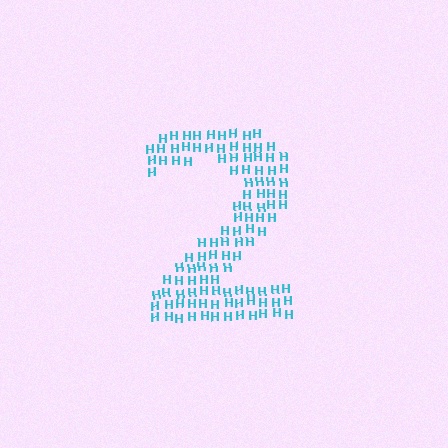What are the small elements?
The small elements are letter H's.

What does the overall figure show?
The overall figure shows the digit 2.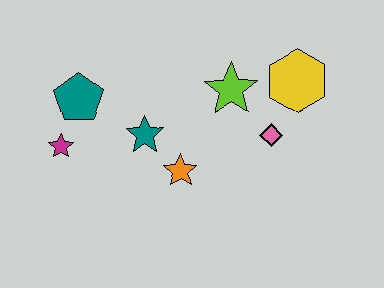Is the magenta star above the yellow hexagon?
No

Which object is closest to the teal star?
The orange star is closest to the teal star.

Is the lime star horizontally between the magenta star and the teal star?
No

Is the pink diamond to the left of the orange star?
No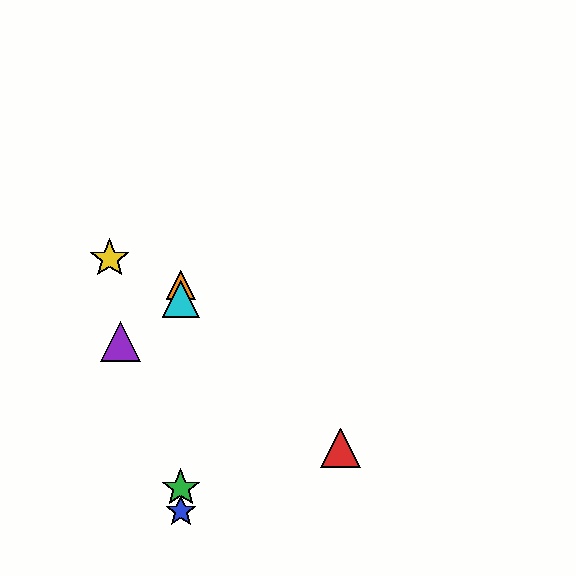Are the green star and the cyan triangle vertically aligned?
Yes, both are at x≈181.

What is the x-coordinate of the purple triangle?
The purple triangle is at x≈121.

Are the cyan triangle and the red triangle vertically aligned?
No, the cyan triangle is at x≈181 and the red triangle is at x≈340.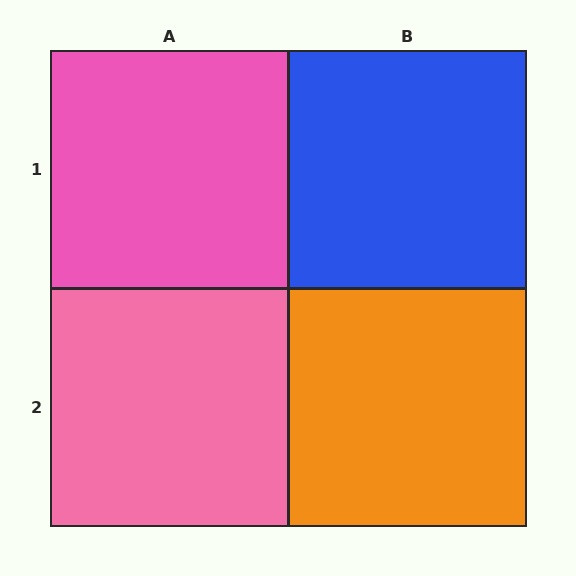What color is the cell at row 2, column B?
Orange.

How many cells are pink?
2 cells are pink.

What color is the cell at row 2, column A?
Pink.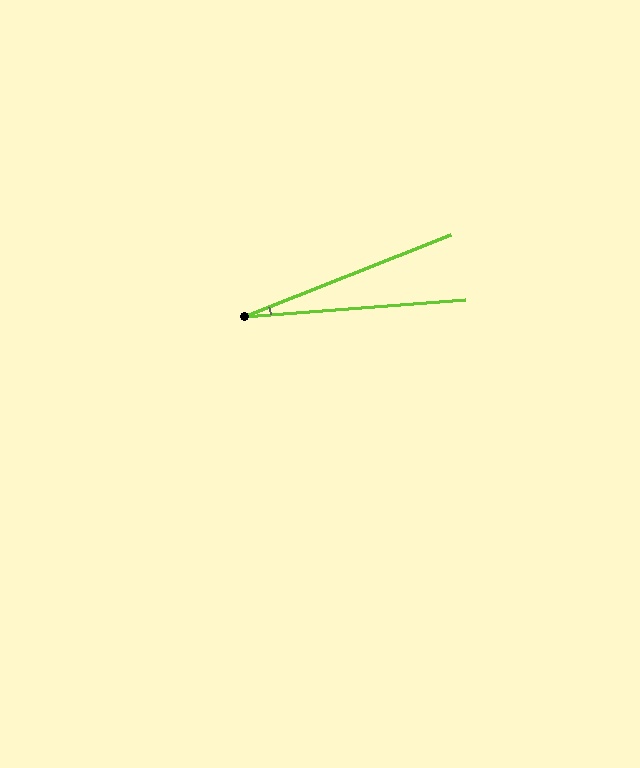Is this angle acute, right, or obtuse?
It is acute.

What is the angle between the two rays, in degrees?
Approximately 17 degrees.